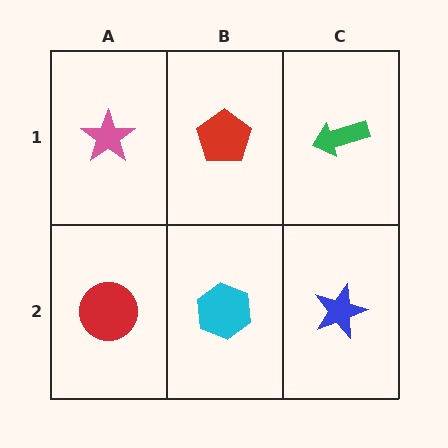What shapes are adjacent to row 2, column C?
A green arrow (row 1, column C), a cyan hexagon (row 2, column B).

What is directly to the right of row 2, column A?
A cyan hexagon.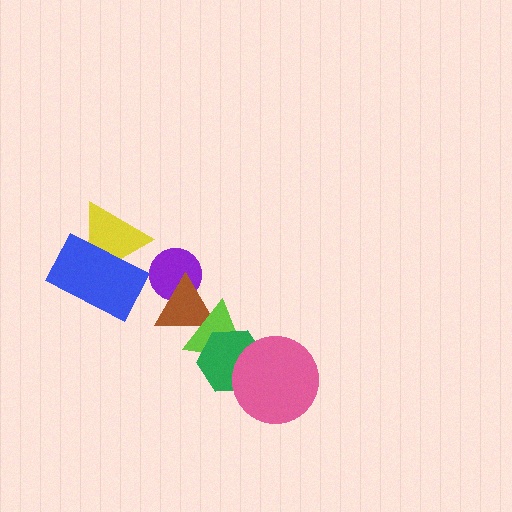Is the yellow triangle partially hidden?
Yes, it is partially covered by another shape.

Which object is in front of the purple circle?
The brown triangle is in front of the purple circle.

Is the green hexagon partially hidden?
Yes, it is partially covered by another shape.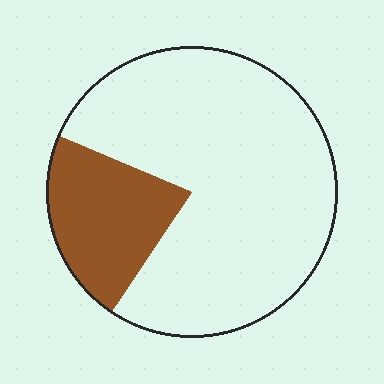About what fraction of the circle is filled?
About one fifth (1/5).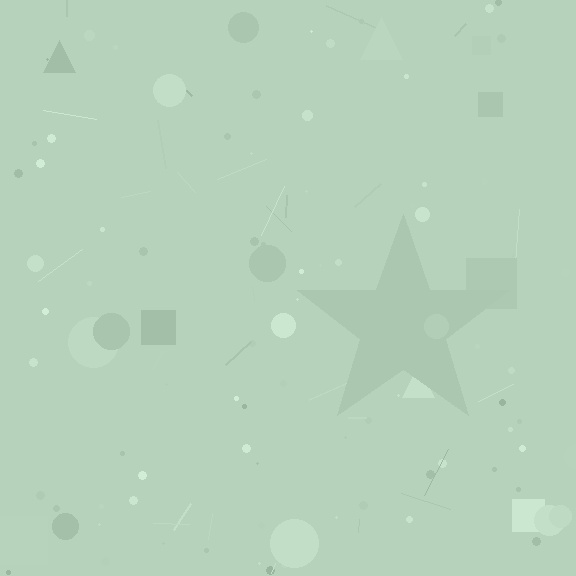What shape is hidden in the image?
A star is hidden in the image.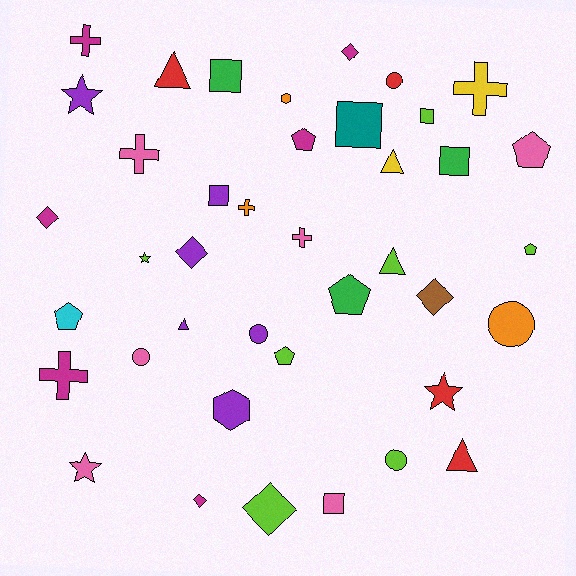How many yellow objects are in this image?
There are 2 yellow objects.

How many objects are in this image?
There are 40 objects.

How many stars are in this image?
There are 4 stars.